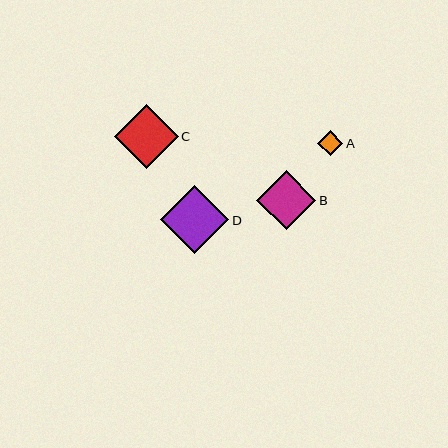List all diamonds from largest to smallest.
From largest to smallest: D, C, B, A.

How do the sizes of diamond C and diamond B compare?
Diamond C and diamond B are approximately the same size.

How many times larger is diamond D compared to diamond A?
Diamond D is approximately 2.7 times the size of diamond A.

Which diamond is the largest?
Diamond D is the largest with a size of approximately 68 pixels.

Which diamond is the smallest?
Diamond A is the smallest with a size of approximately 25 pixels.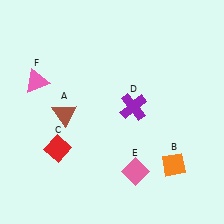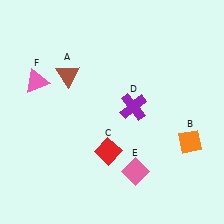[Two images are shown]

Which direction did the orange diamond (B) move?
The orange diamond (B) moved up.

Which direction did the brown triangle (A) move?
The brown triangle (A) moved up.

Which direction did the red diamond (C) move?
The red diamond (C) moved right.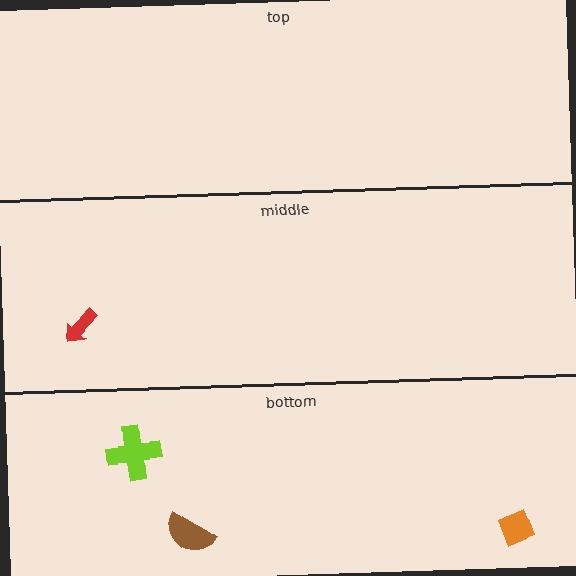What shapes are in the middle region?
The red arrow.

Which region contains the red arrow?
The middle region.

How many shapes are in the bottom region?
3.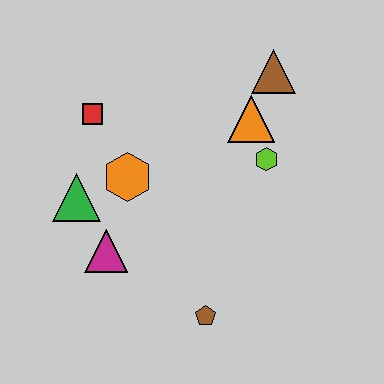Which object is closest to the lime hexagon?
The orange triangle is closest to the lime hexagon.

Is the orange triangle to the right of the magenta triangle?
Yes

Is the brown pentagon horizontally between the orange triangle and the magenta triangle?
Yes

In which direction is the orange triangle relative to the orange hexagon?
The orange triangle is to the right of the orange hexagon.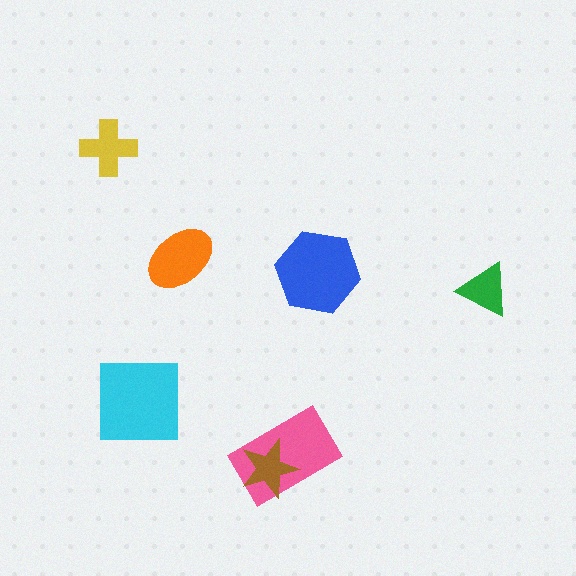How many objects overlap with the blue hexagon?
0 objects overlap with the blue hexagon.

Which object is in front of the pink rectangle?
The brown star is in front of the pink rectangle.